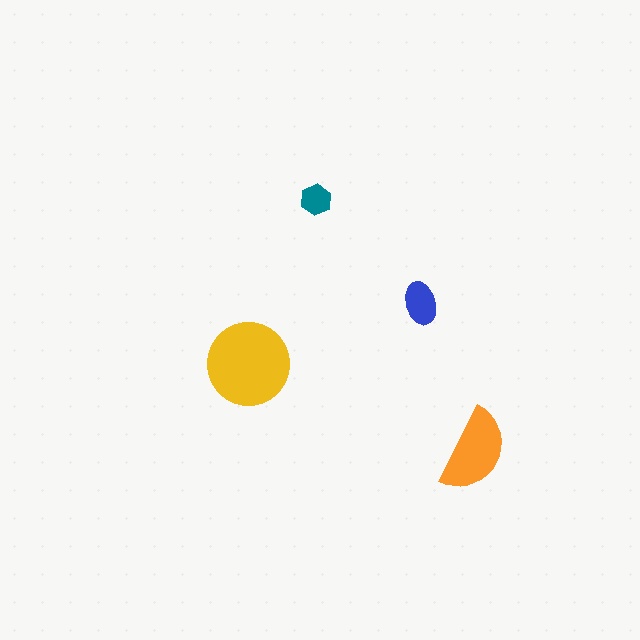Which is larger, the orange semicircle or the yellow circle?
The yellow circle.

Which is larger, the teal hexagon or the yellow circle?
The yellow circle.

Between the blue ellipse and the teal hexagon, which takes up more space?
The blue ellipse.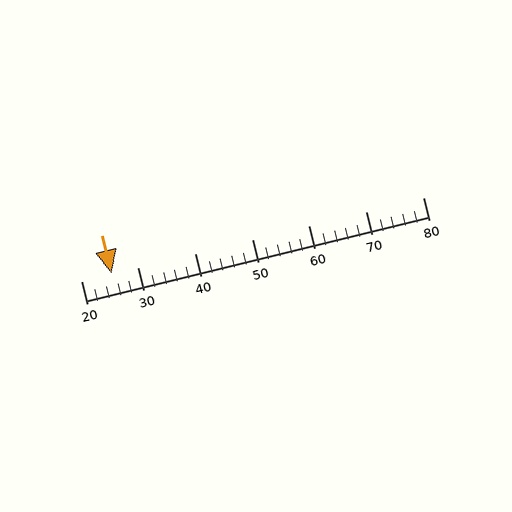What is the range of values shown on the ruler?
The ruler shows values from 20 to 80.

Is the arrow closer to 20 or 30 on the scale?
The arrow is closer to 30.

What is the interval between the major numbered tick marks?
The major tick marks are spaced 10 units apart.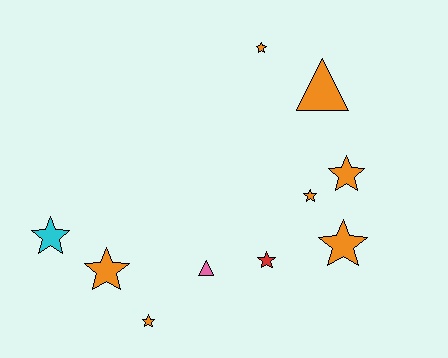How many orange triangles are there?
There is 1 orange triangle.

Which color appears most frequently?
Orange, with 7 objects.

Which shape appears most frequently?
Star, with 8 objects.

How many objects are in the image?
There are 10 objects.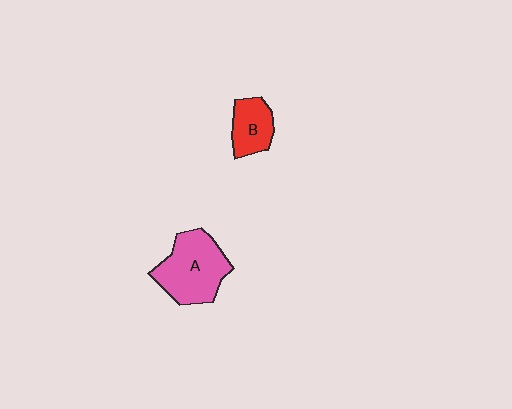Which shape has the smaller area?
Shape B (red).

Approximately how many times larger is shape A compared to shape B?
Approximately 1.9 times.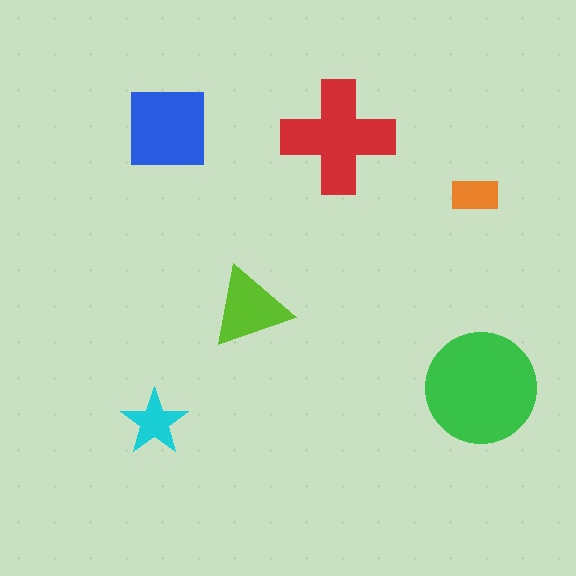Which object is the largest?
The green circle.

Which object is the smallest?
The orange rectangle.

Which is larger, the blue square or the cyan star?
The blue square.